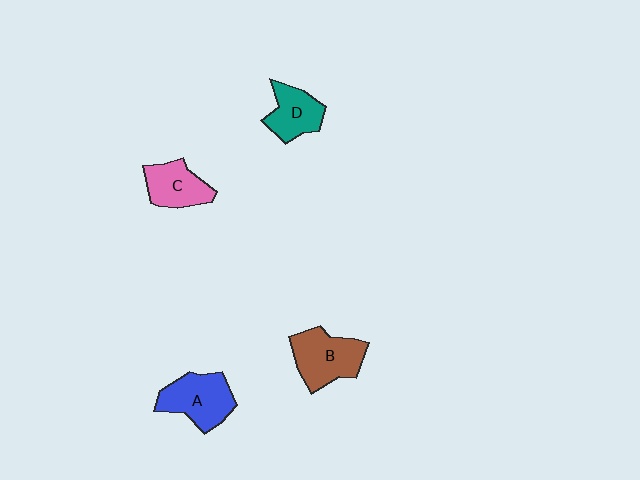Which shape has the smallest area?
Shape D (teal).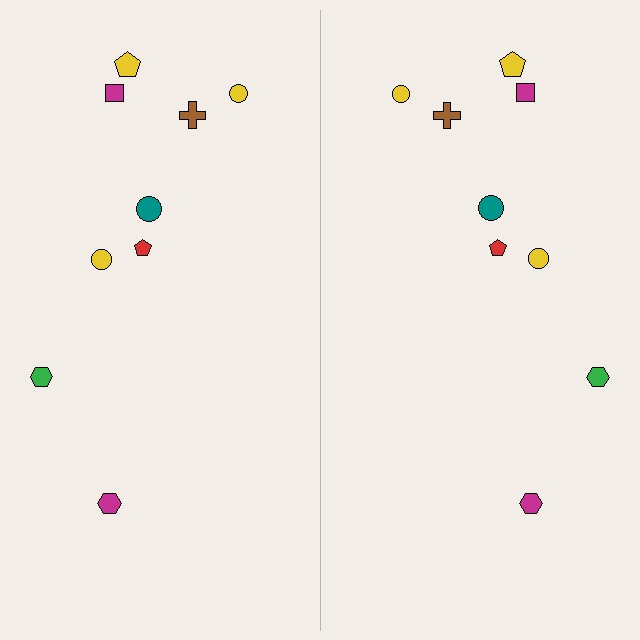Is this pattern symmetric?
Yes, this pattern has bilateral (reflection) symmetry.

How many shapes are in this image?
There are 18 shapes in this image.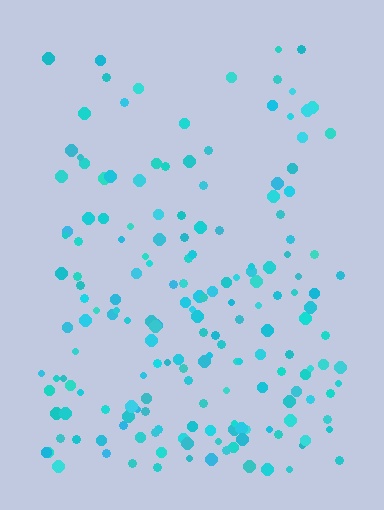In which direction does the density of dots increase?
From top to bottom, with the bottom side densest.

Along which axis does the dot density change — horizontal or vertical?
Vertical.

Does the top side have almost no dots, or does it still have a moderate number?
Still a moderate number, just noticeably fewer than the bottom.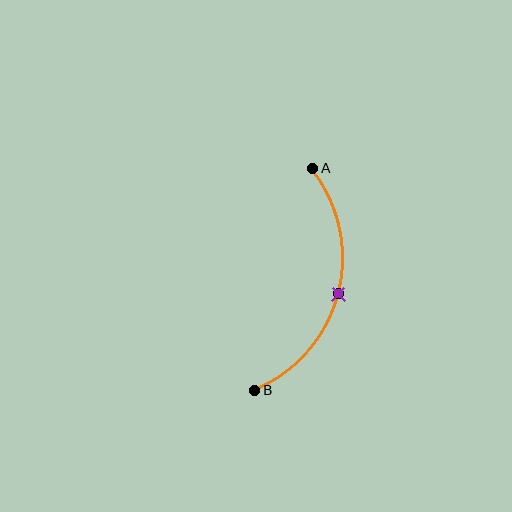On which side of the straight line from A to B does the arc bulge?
The arc bulges to the right of the straight line connecting A and B.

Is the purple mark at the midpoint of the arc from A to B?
Yes. The purple mark lies on the arc at equal arc-length from both A and B — it is the arc midpoint.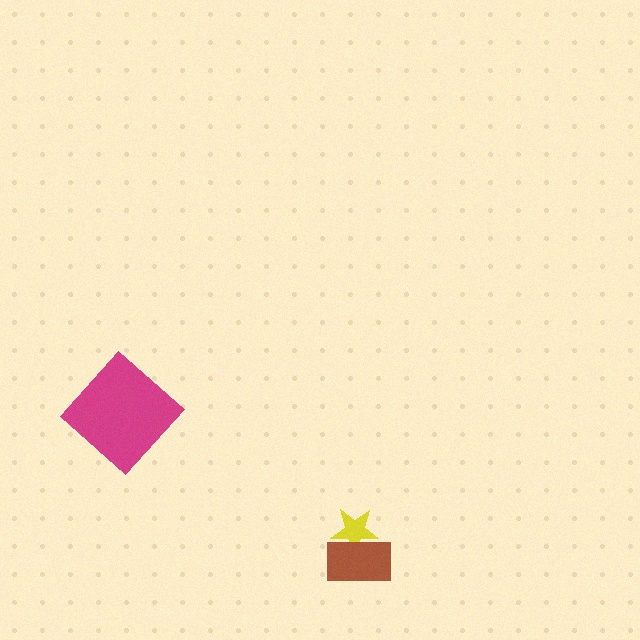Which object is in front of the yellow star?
The brown rectangle is in front of the yellow star.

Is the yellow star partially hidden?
Yes, it is partially covered by another shape.